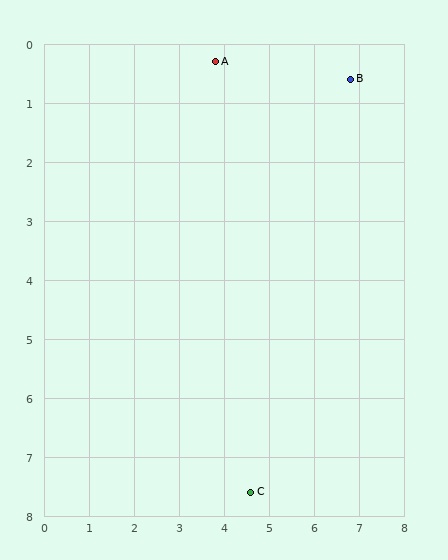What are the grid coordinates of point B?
Point B is at approximately (6.8, 0.6).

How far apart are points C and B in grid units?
Points C and B are about 7.3 grid units apart.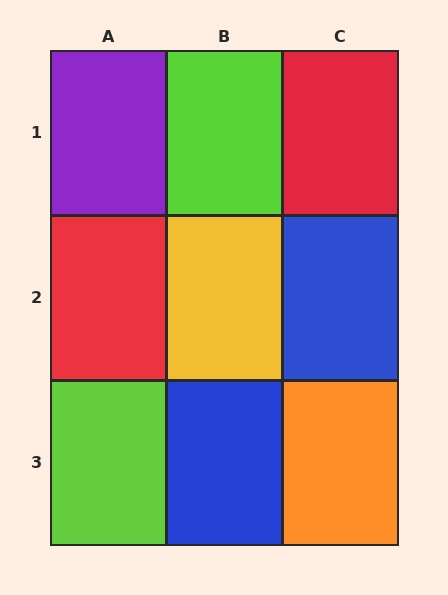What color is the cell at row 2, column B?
Yellow.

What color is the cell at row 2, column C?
Blue.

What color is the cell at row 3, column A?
Lime.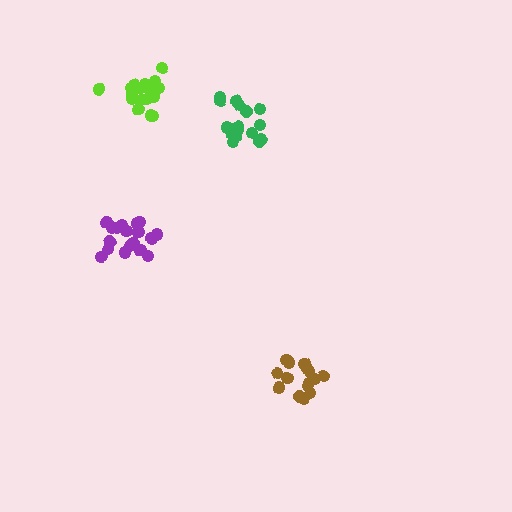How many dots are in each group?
Group 1: 17 dots, Group 2: 15 dots, Group 3: 18 dots, Group 4: 19 dots (69 total).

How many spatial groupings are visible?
There are 4 spatial groupings.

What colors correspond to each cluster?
The clusters are colored: green, brown, purple, lime.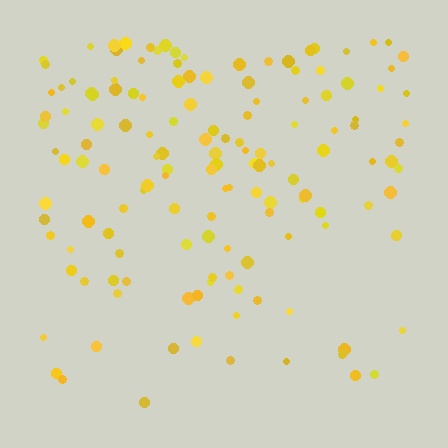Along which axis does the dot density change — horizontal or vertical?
Vertical.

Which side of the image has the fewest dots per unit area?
The bottom.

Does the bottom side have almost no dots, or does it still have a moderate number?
Still a moderate number, just noticeably fewer than the top.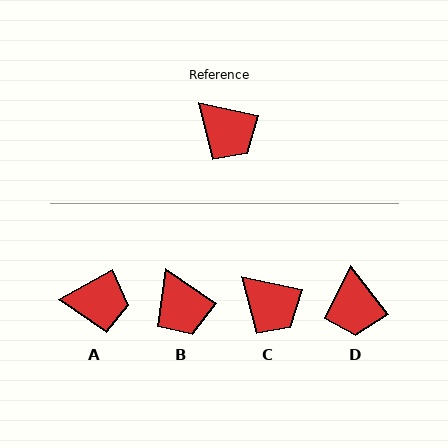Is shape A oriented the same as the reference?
No, it is off by about 41 degrees.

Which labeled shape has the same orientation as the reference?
C.